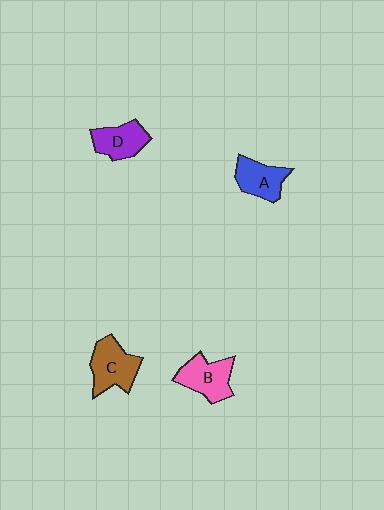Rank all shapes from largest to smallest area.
From largest to smallest: C (brown), B (pink), A (blue), D (purple).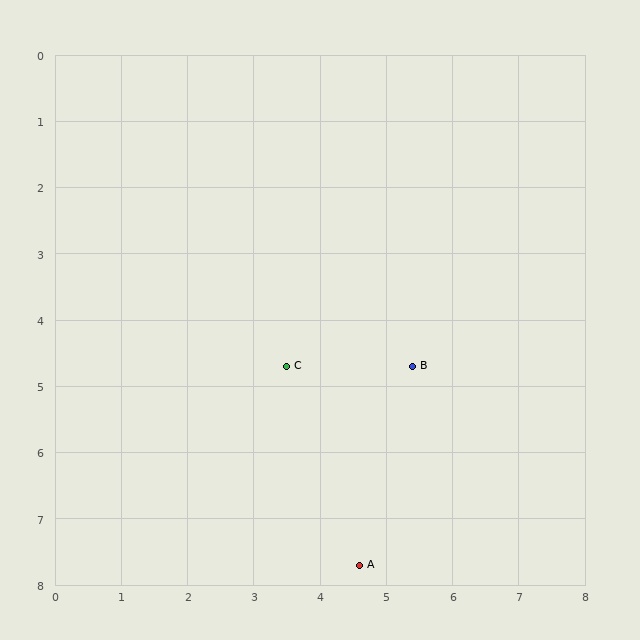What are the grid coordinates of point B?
Point B is at approximately (5.4, 4.7).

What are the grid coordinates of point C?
Point C is at approximately (3.5, 4.7).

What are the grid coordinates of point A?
Point A is at approximately (4.6, 7.7).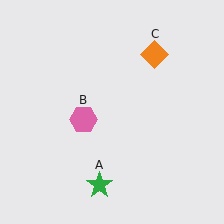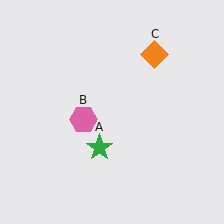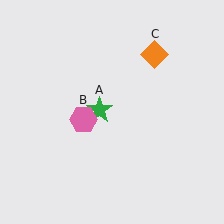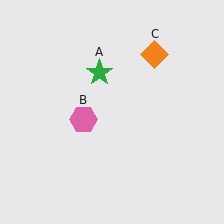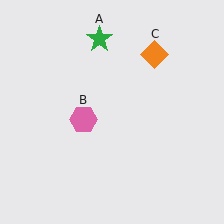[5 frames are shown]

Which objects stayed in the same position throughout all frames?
Pink hexagon (object B) and orange diamond (object C) remained stationary.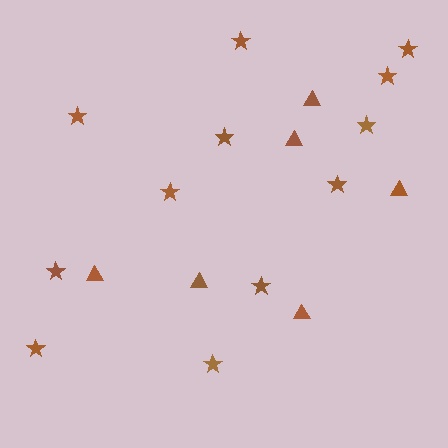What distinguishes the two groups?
There are 2 groups: one group of triangles (6) and one group of stars (12).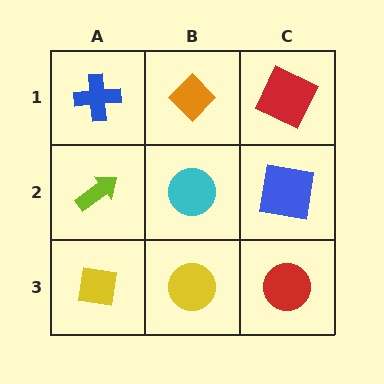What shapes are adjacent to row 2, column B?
An orange diamond (row 1, column B), a yellow circle (row 3, column B), a lime arrow (row 2, column A), a blue square (row 2, column C).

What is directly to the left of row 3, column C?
A yellow circle.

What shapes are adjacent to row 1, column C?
A blue square (row 2, column C), an orange diamond (row 1, column B).